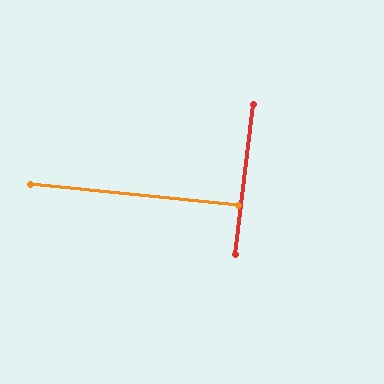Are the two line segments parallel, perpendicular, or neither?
Perpendicular — they meet at approximately 89°.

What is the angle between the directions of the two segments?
Approximately 89 degrees.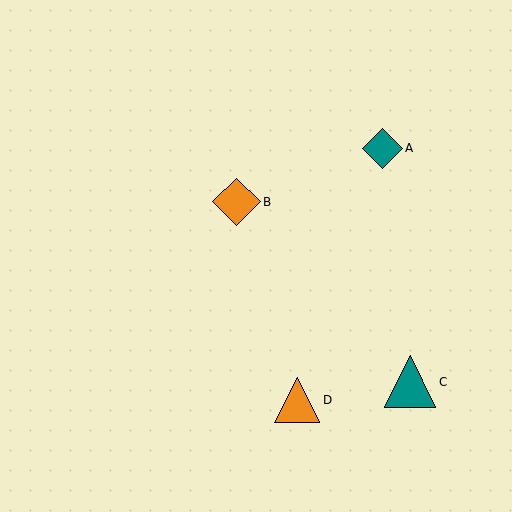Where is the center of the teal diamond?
The center of the teal diamond is at (382, 148).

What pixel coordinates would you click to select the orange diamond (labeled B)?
Click at (236, 202) to select the orange diamond B.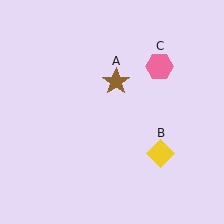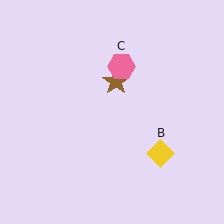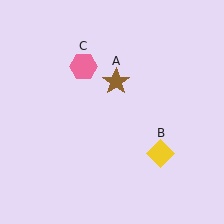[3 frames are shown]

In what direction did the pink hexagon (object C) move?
The pink hexagon (object C) moved left.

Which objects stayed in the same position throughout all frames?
Brown star (object A) and yellow diamond (object B) remained stationary.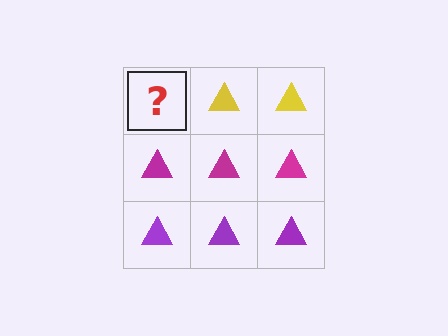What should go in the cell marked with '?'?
The missing cell should contain a yellow triangle.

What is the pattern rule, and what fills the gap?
The rule is that each row has a consistent color. The gap should be filled with a yellow triangle.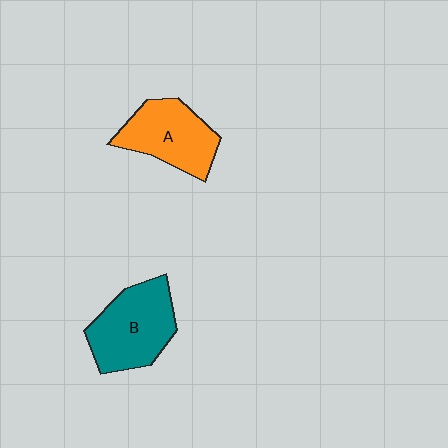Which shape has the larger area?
Shape B (teal).